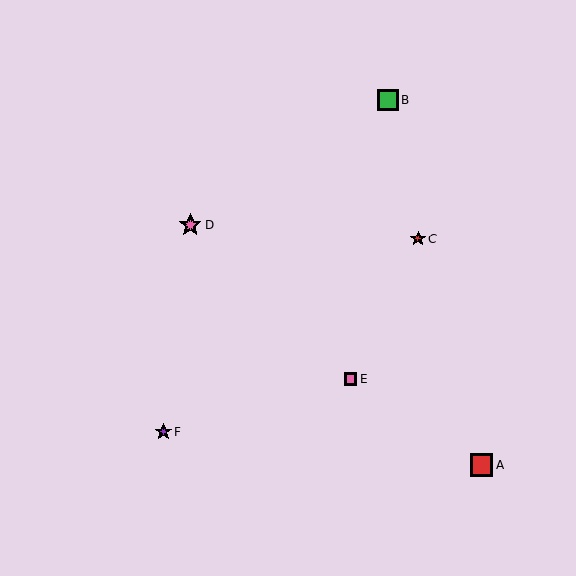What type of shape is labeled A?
Shape A is a red square.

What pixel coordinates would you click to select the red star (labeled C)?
Click at (418, 239) to select the red star C.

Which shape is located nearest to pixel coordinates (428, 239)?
The red star (labeled C) at (418, 239) is nearest to that location.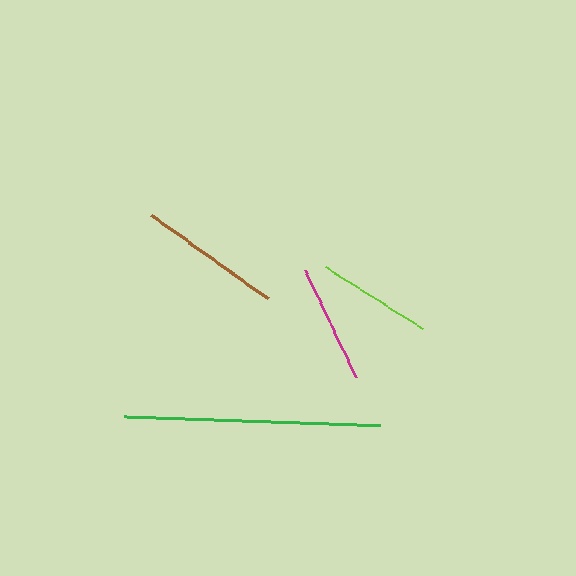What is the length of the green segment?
The green segment is approximately 256 pixels long.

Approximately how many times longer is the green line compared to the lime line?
The green line is approximately 2.2 times the length of the lime line.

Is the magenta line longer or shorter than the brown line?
The brown line is longer than the magenta line.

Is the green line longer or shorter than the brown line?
The green line is longer than the brown line.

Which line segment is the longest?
The green line is the longest at approximately 256 pixels.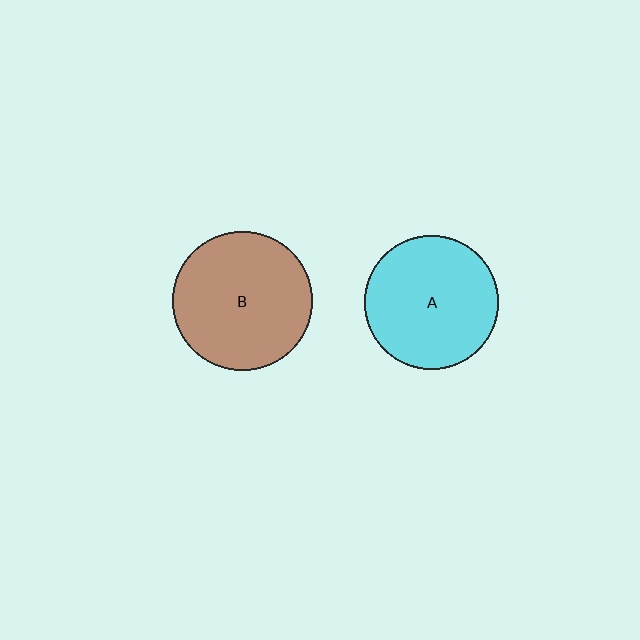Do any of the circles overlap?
No, none of the circles overlap.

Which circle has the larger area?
Circle B (brown).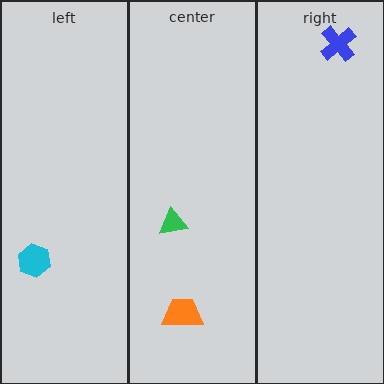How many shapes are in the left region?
1.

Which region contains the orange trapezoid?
The center region.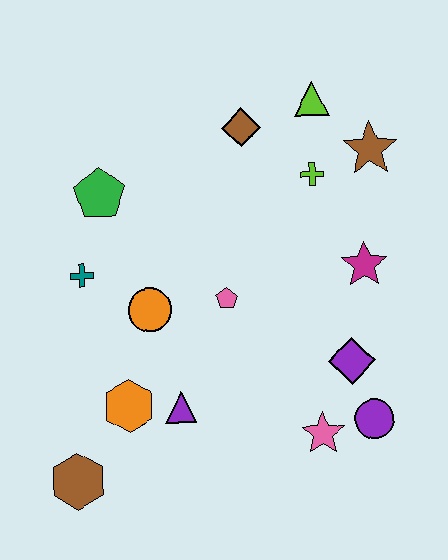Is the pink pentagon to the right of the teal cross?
Yes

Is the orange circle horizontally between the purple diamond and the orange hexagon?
Yes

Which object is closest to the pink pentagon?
The orange circle is closest to the pink pentagon.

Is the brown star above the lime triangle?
No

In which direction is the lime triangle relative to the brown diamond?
The lime triangle is to the right of the brown diamond.